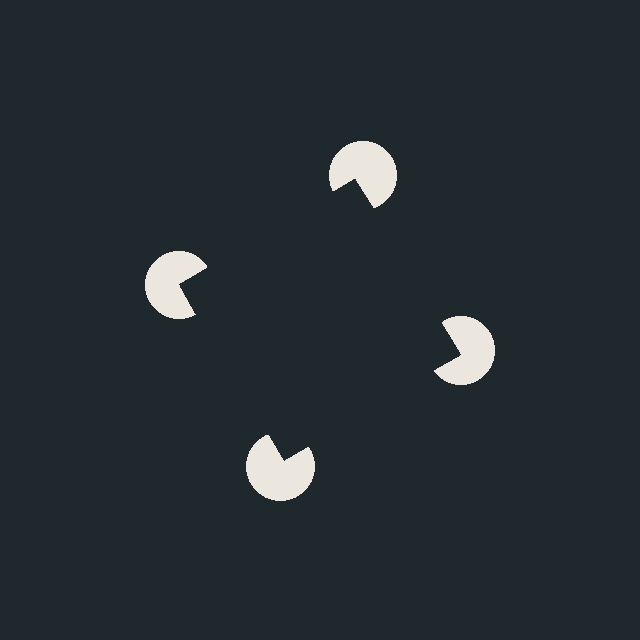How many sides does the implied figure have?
4 sides.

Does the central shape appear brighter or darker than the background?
It typically appears slightly darker than the background, even though no actual brightness change is drawn.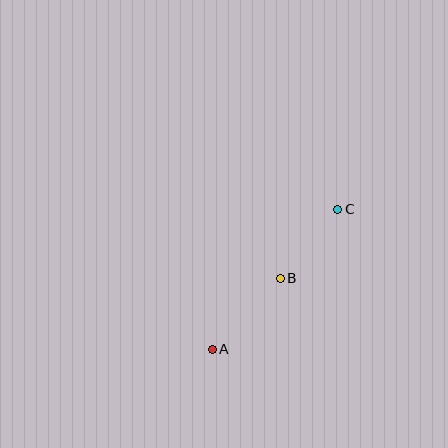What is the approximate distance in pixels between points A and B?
The distance between A and B is approximately 99 pixels.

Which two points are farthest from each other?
Points A and C are farthest from each other.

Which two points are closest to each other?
Points B and C are closest to each other.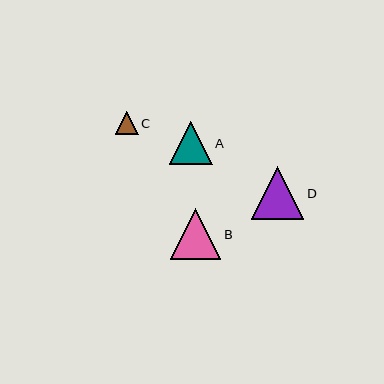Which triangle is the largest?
Triangle D is the largest with a size of approximately 52 pixels.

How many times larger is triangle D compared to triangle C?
Triangle D is approximately 2.3 times the size of triangle C.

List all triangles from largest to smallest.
From largest to smallest: D, B, A, C.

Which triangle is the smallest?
Triangle C is the smallest with a size of approximately 23 pixels.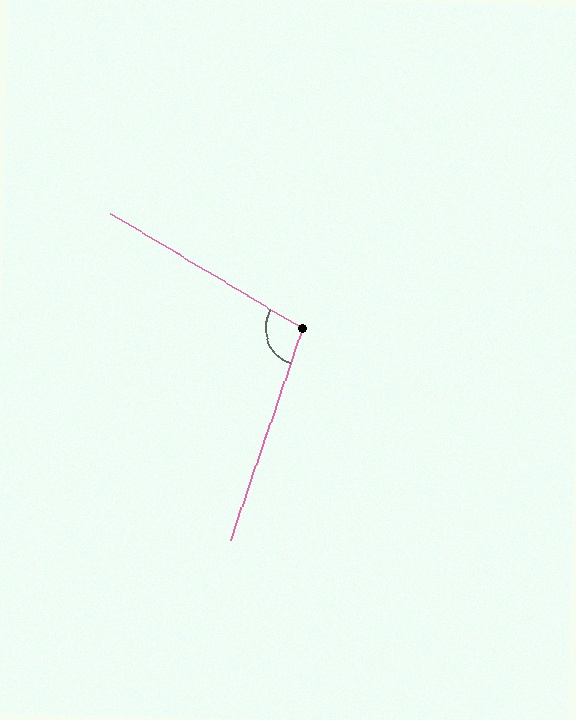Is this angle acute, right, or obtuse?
It is obtuse.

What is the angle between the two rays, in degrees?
Approximately 102 degrees.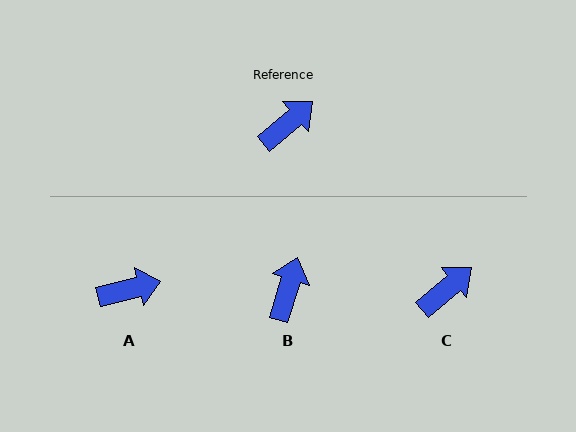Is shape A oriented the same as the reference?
No, it is off by about 27 degrees.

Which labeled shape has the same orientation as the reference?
C.